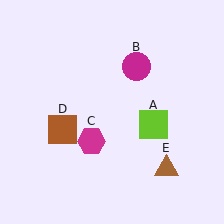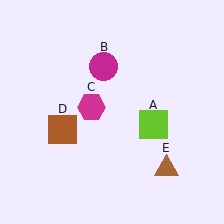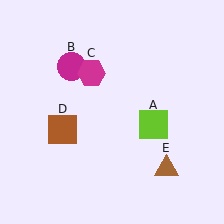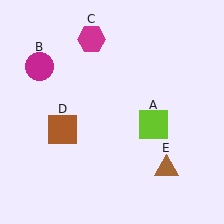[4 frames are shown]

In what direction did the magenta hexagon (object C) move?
The magenta hexagon (object C) moved up.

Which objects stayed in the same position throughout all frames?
Lime square (object A) and brown square (object D) and brown triangle (object E) remained stationary.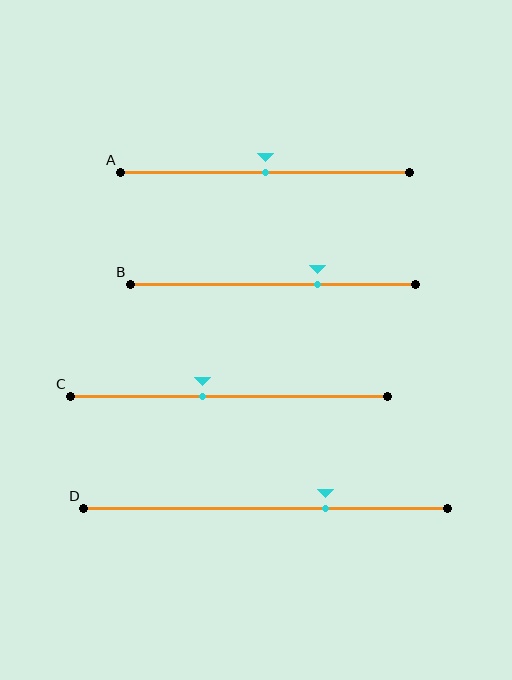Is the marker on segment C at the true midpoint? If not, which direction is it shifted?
No, the marker on segment C is shifted to the left by about 9% of the segment length.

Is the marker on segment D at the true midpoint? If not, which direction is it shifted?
No, the marker on segment D is shifted to the right by about 17% of the segment length.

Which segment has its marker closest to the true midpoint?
Segment A has its marker closest to the true midpoint.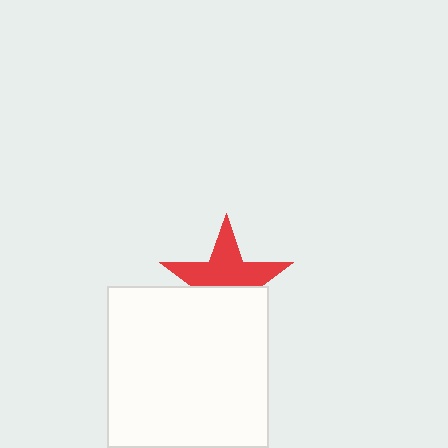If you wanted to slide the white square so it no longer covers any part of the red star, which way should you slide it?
Slide it down — that is the most direct way to separate the two shapes.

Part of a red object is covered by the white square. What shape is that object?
It is a star.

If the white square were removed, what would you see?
You would see the complete red star.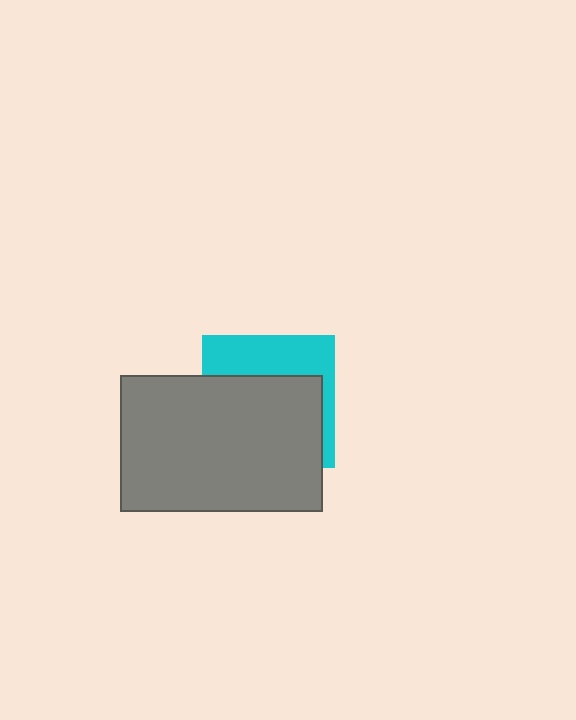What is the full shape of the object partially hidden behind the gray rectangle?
The partially hidden object is a cyan square.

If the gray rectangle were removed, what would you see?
You would see the complete cyan square.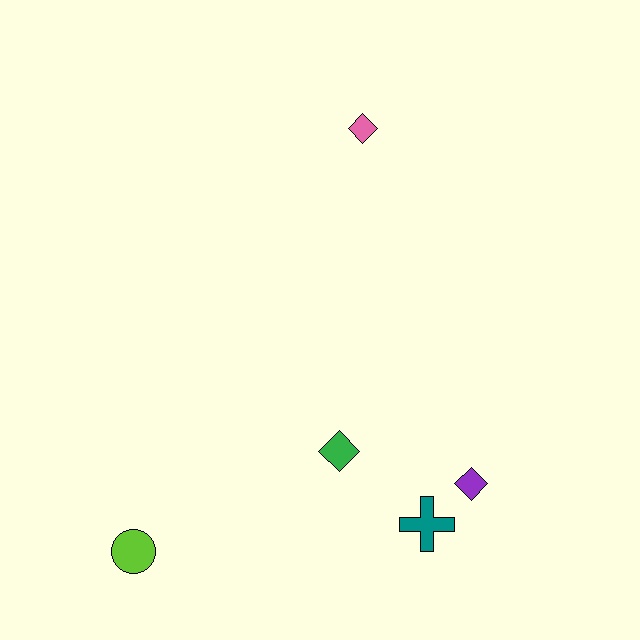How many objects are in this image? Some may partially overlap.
There are 5 objects.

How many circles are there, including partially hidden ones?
There is 1 circle.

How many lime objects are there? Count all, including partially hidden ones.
There is 1 lime object.